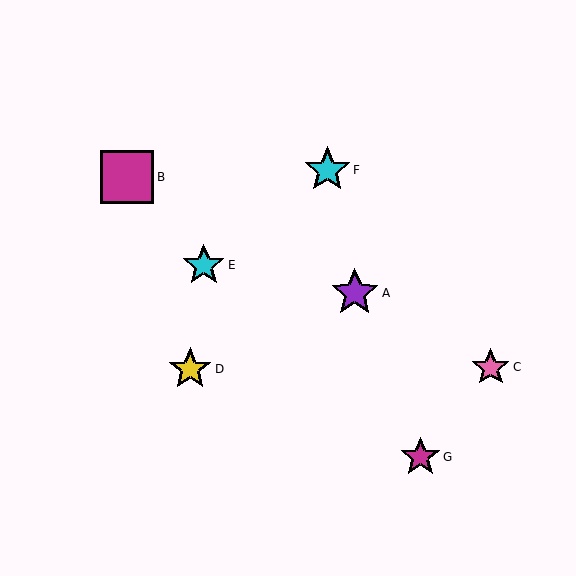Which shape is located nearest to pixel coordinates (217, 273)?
The cyan star (labeled E) at (204, 265) is nearest to that location.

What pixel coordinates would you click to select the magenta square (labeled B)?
Click at (127, 177) to select the magenta square B.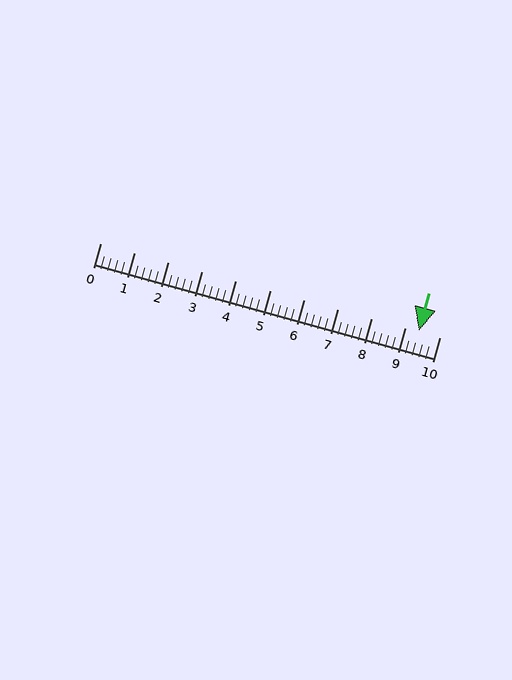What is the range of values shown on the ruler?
The ruler shows values from 0 to 10.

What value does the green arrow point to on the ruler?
The green arrow points to approximately 9.4.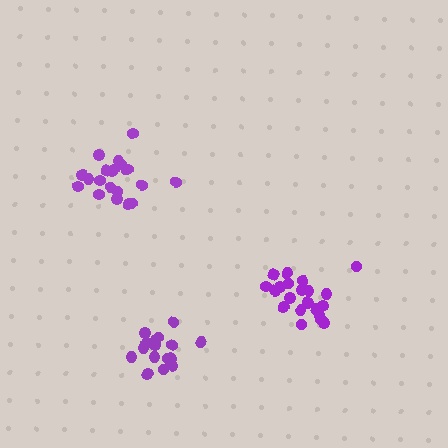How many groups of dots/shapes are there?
There are 3 groups.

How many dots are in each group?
Group 1: 21 dots, Group 2: 17 dots, Group 3: 21 dots (59 total).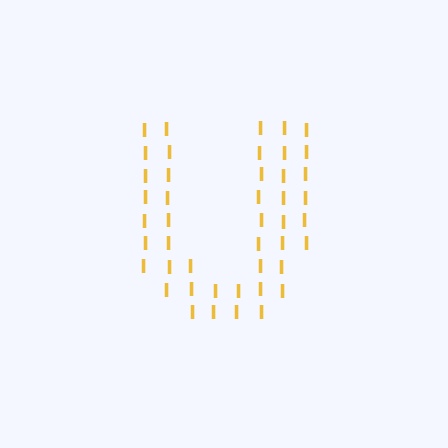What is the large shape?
The large shape is the letter U.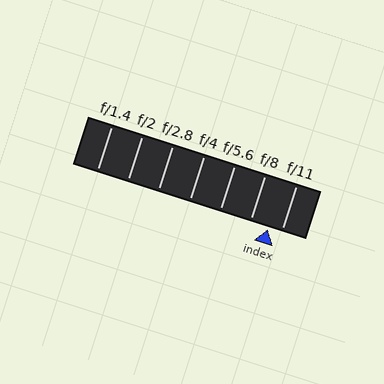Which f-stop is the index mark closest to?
The index mark is closest to f/11.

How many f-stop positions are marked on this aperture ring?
There are 7 f-stop positions marked.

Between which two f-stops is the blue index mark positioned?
The index mark is between f/8 and f/11.